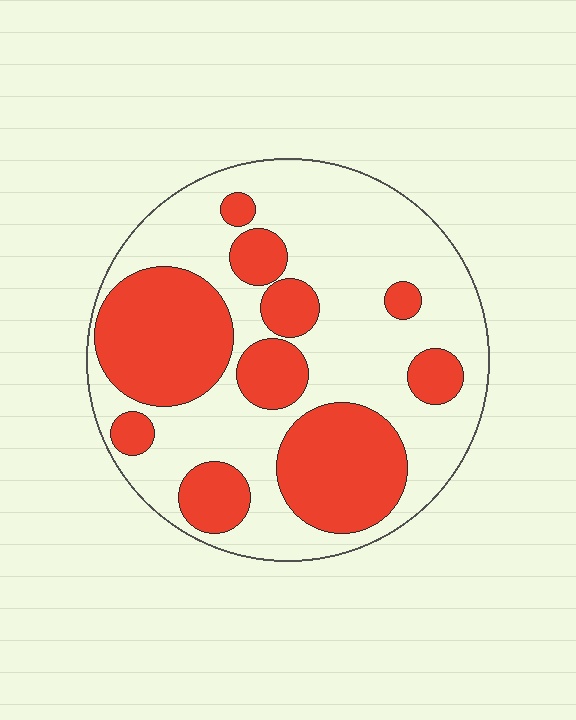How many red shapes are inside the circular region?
10.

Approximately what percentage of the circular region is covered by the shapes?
Approximately 40%.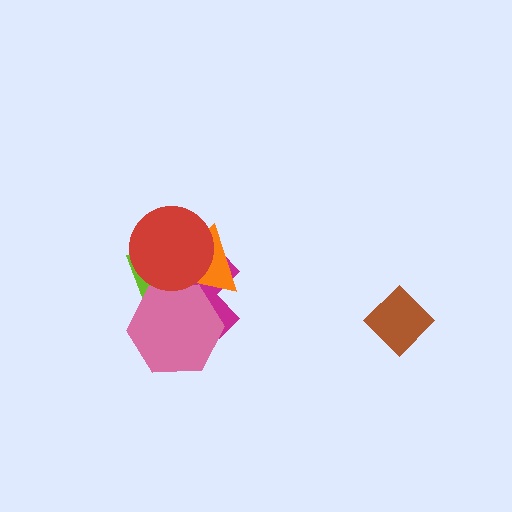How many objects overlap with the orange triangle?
4 objects overlap with the orange triangle.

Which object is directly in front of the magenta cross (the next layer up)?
The pink hexagon is directly in front of the magenta cross.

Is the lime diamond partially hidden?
Yes, it is partially covered by another shape.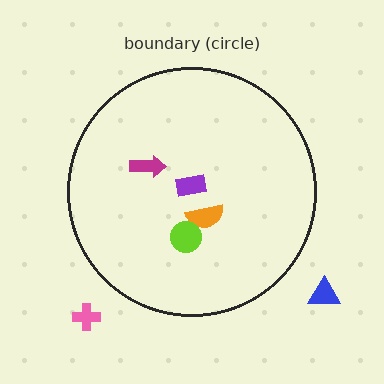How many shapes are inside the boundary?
4 inside, 2 outside.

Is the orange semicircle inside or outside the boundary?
Inside.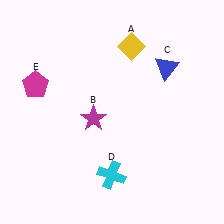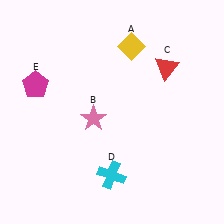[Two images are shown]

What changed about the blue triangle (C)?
In Image 1, C is blue. In Image 2, it changed to red.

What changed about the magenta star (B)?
In Image 1, B is magenta. In Image 2, it changed to pink.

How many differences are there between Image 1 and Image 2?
There are 2 differences between the two images.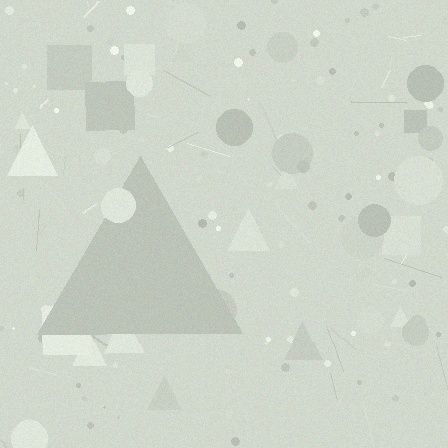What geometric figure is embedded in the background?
A triangle is embedded in the background.